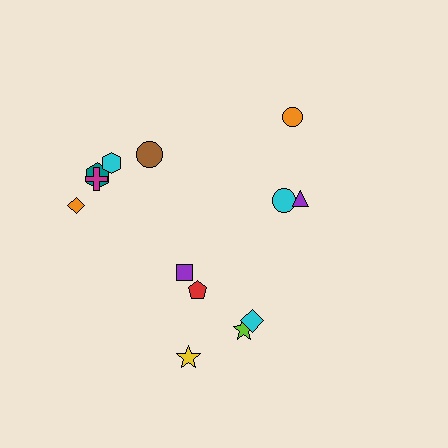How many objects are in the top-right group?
There are 3 objects.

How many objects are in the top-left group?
There are 5 objects.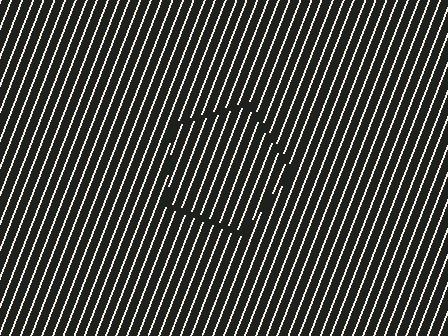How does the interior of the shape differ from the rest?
The interior of the shape contains the same grating, shifted by half a period — the contour is defined by the phase discontinuity where line-ends from the inner and outer gratings abut.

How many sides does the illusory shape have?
5 sides — the line-ends trace a pentagon.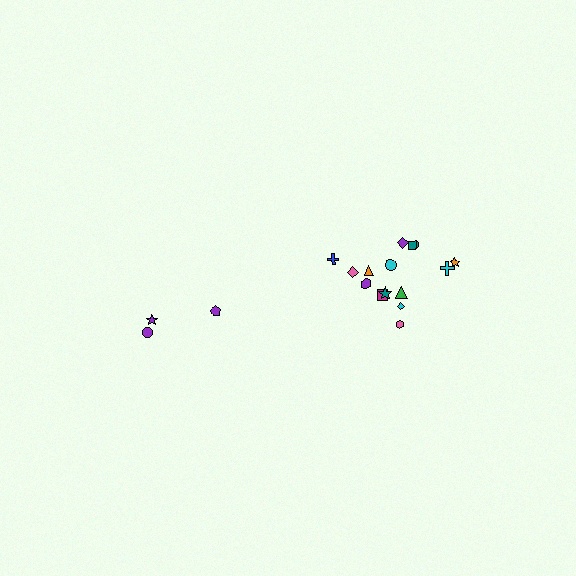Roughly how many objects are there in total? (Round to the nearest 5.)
Roughly 20 objects in total.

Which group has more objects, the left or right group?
The right group.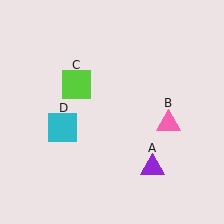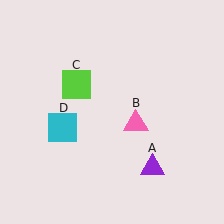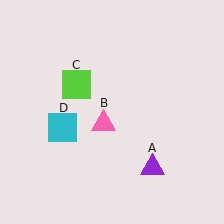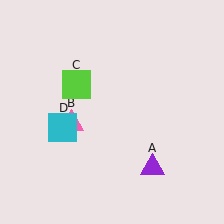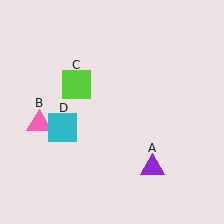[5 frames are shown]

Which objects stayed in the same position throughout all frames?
Purple triangle (object A) and lime square (object C) and cyan square (object D) remained stationary.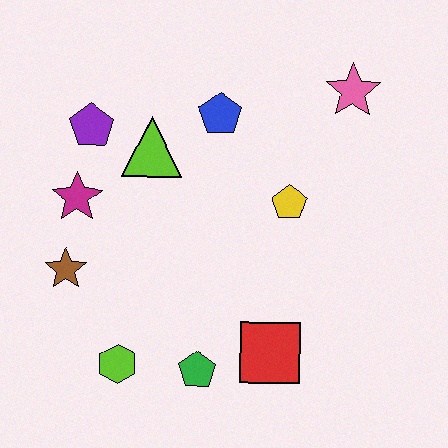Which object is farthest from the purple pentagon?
The red square is farthest from the purple pentagon.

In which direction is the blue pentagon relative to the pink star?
The blue pentagon is to the left of the pink star.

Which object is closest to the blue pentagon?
The lime triangle is closest to the blue pentagon.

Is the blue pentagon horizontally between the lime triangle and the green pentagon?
No